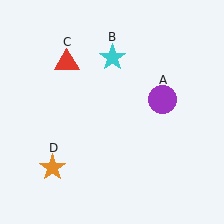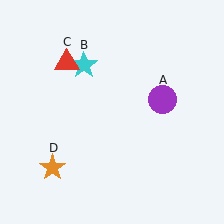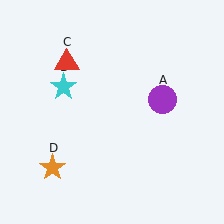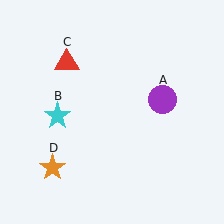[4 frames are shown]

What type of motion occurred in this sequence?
The cyan star (object B) rotated counterclockwise around the center of the scene.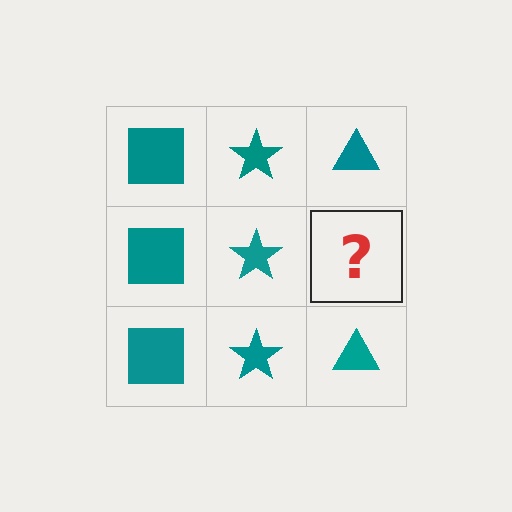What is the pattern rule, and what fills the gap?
The rule is that each column has a consistent shape. The gap should be filled with a teal triangle.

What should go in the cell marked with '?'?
The missing cell should contain a teal triangle.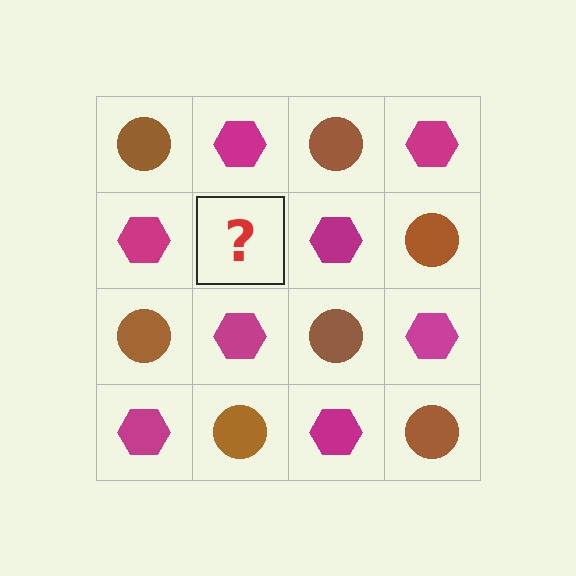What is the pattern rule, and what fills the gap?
The rule is that it alternates brown circle and magenta hexagon in a checkerboard pattern. The gap should be filled with a brown circle.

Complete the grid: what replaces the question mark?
The question mark should be replaced with a brown circle.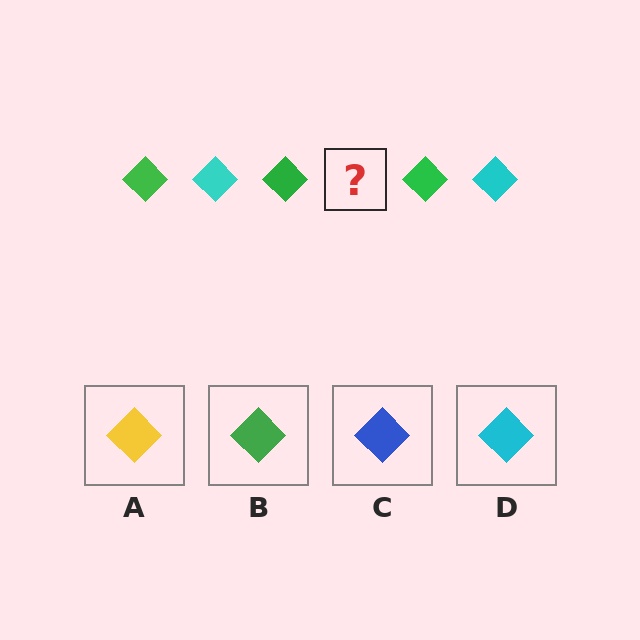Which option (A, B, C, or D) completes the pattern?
D.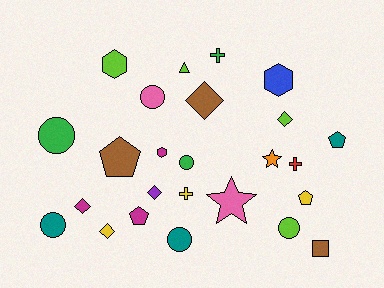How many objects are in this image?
There are 25 objects.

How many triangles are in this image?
There is 1 triangle.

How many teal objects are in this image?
There are 3 teal objects.